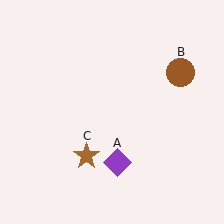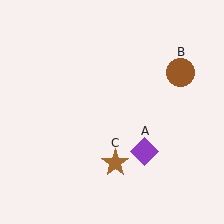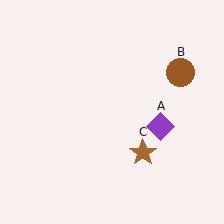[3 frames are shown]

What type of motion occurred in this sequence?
The purple diamond (object A), brown star (object C) rotated counterclockwise around the center of the scene.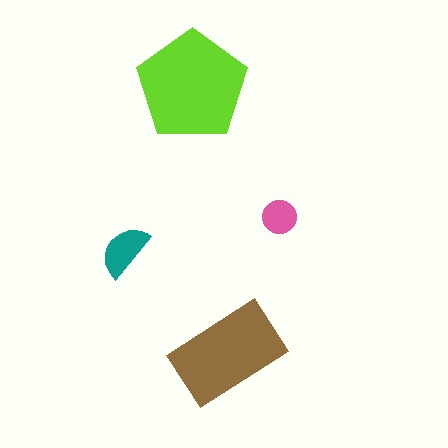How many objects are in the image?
There are 4 objects in the image.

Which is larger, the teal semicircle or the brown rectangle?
The brown rectangle.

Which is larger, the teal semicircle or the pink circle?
The teal semicircle.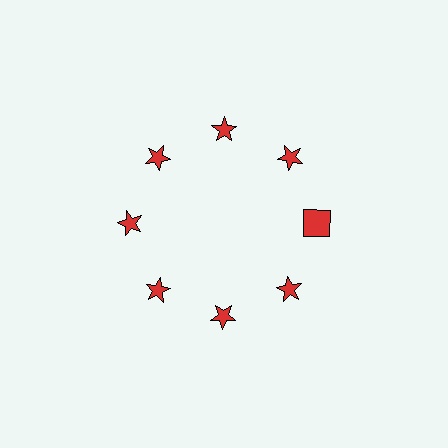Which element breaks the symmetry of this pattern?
The red square at roughly the 3 o'clock position breaks the symmetry. All other shapes are red stars.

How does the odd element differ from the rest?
It has a different shape: square instead of star.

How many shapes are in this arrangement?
There are 8 shapes arranged in a ring pattern.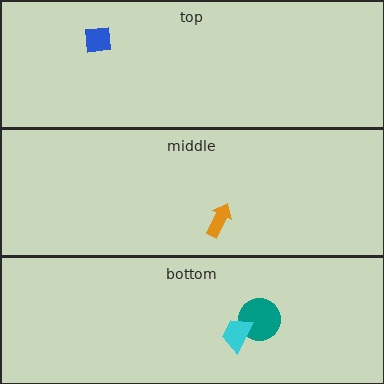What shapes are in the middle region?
The orange arrow.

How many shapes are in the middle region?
1.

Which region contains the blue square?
The top region.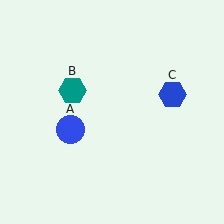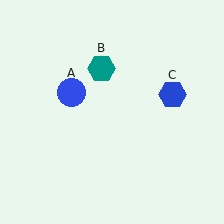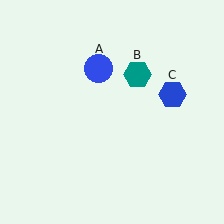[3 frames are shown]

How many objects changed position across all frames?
2 objects changed position: blue circle (object A), teal hexagon (object B).